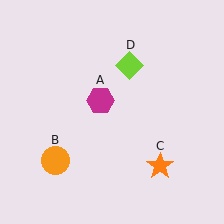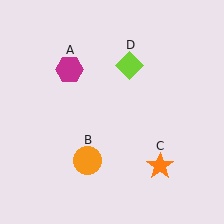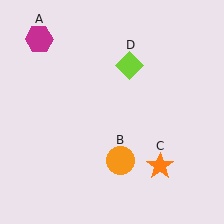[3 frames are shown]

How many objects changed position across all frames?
2 objects changed position: magenta hexagon (object A), orange circle (object B).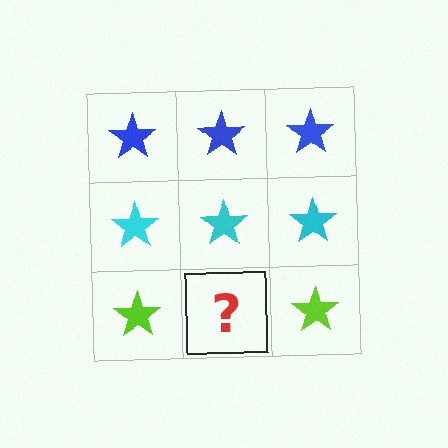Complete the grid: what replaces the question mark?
The question mark should be replaced with a lime star.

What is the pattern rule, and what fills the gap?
The rule is that each row has a consistent color. The gap should be filled with a lime star.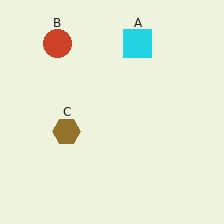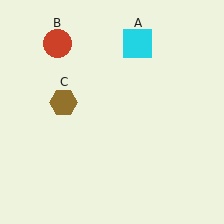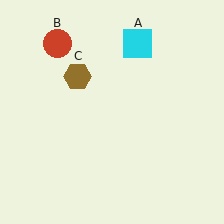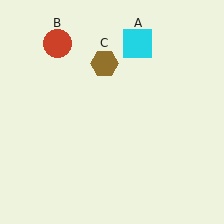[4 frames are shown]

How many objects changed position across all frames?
1 object changed position: brown hexagon (object C).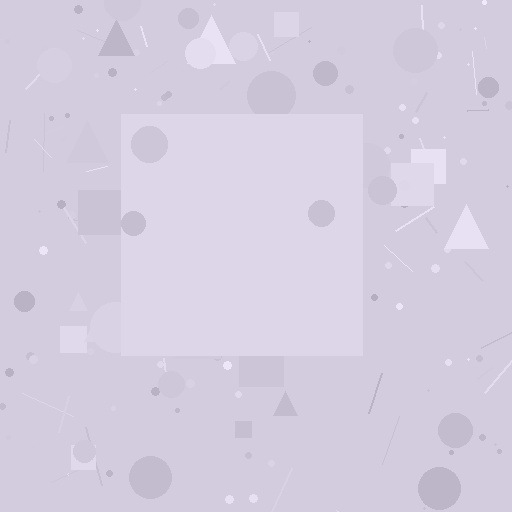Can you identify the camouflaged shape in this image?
The camouflaged shape is a square.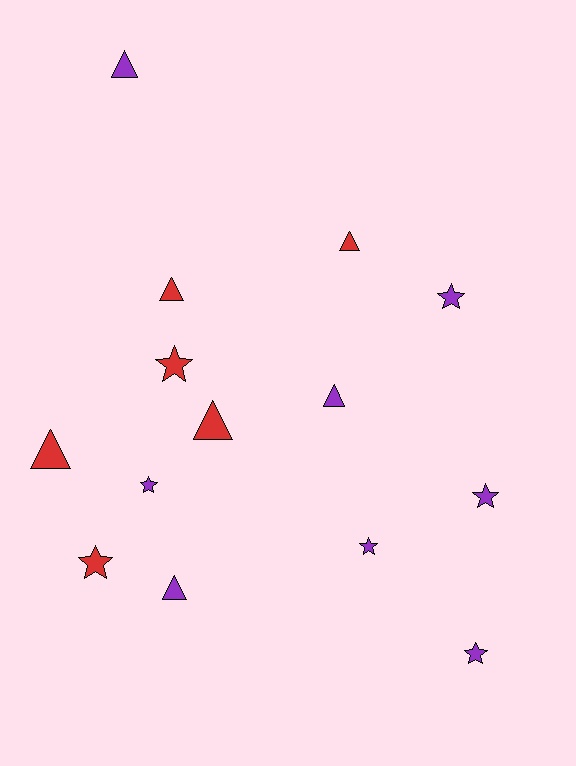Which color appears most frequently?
Purple, with 8 objects.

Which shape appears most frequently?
Triangle, with 7 objects.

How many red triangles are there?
There are 4 red triangles.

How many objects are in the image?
There are 14 objects.